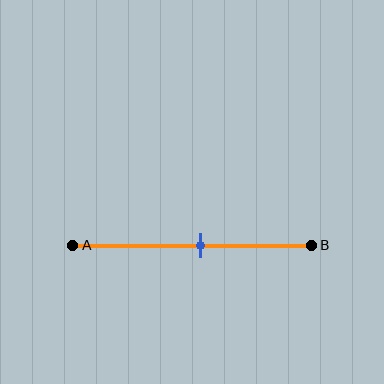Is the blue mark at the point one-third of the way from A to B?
No, the mark is at about 55% from A, not at the 33% one-third point.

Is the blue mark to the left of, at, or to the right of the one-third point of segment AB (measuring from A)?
The blue mark is to the right of the one-third point of segment AB.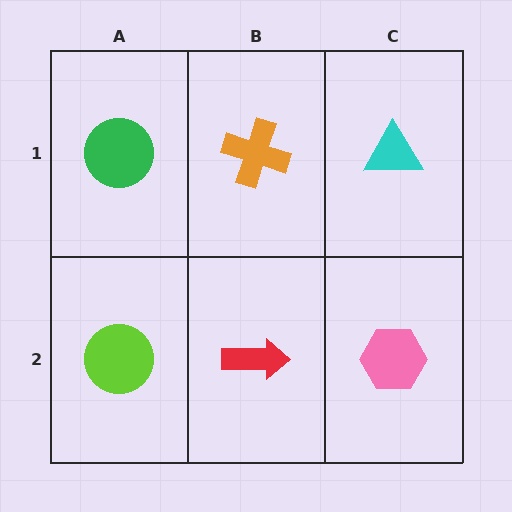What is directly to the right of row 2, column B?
A pink hexagon.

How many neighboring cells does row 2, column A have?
2.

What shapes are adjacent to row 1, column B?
A red arrow (row 2, column B), a green circle (row 1, column A), a cyan triangle (row 1, column C).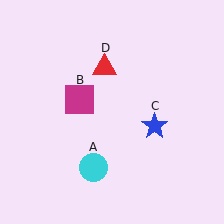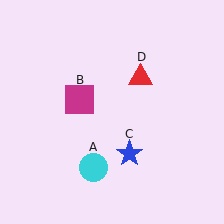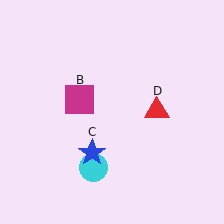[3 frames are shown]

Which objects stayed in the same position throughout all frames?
Cyan circle (object A) and magenta square (object B) remained stationary.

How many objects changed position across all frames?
2 objects changed position: blue star (object C), red triangle (object D).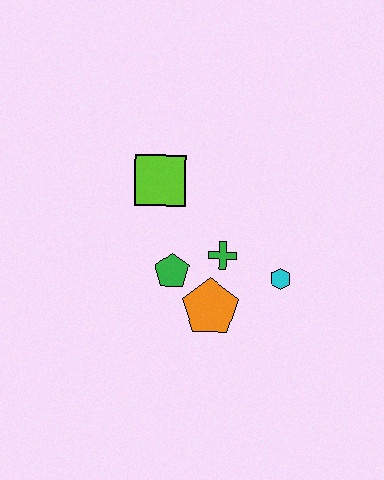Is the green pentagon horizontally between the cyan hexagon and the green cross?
No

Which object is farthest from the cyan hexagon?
The lime square is farthest from the cyan hexagon.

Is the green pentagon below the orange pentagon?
No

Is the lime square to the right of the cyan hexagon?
No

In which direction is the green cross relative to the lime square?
The green cross is below the lime square.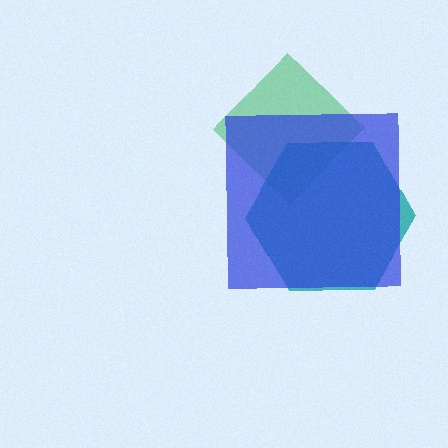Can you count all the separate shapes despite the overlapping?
Yes, there are 3 separate shapes.